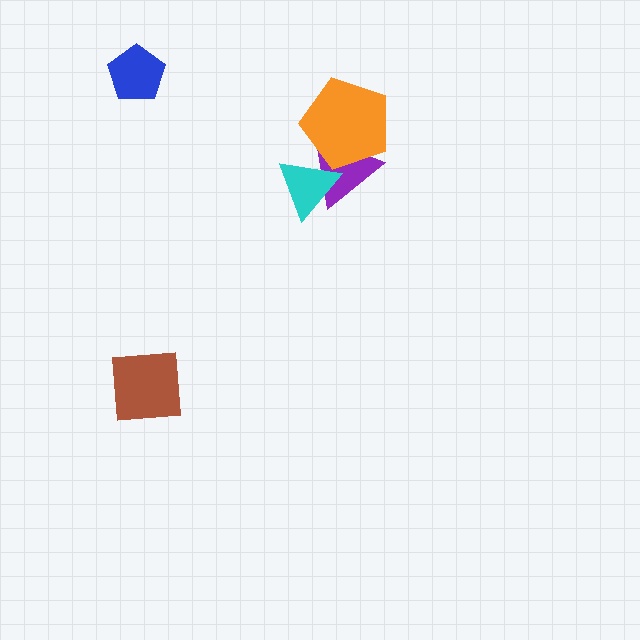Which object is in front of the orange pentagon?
The cyan triangle is in front of the orange pentagon.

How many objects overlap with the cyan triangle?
2 objects overlap with the cyan triangle.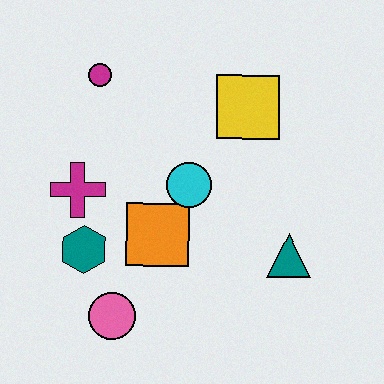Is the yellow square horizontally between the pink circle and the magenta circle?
No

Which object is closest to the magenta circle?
The magenta cross is closest to the magenta circle.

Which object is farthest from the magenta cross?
The teal triangle is farthest from the magenta cross.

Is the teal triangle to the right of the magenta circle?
Yes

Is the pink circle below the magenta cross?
Yes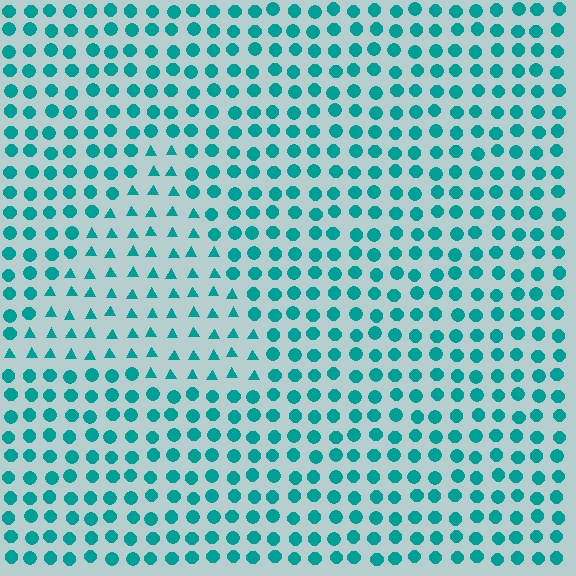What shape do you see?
I see a triangle.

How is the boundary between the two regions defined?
The boundary is defined by a change in element shape: triangles inside vs. circles outside. All elements share the same color and spacing.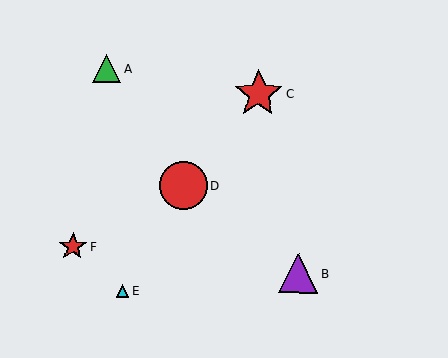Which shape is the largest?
The red star (labeled C) is the largest.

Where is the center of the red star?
The center of the red star is at (73, 247).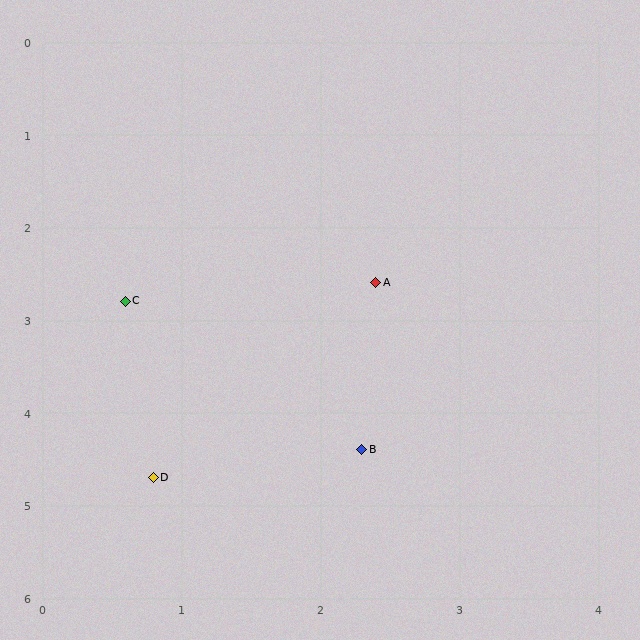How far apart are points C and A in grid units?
Points C and A are about 1.8 grid units apart.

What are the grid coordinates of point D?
Point D is at approximately (0.8, 4.7).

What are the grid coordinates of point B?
Point B is at approximately (2.3, 4.4).